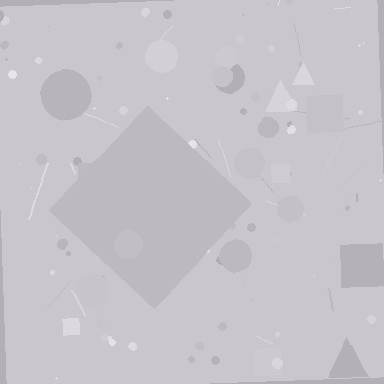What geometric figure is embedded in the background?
A diamond is embedded in the background.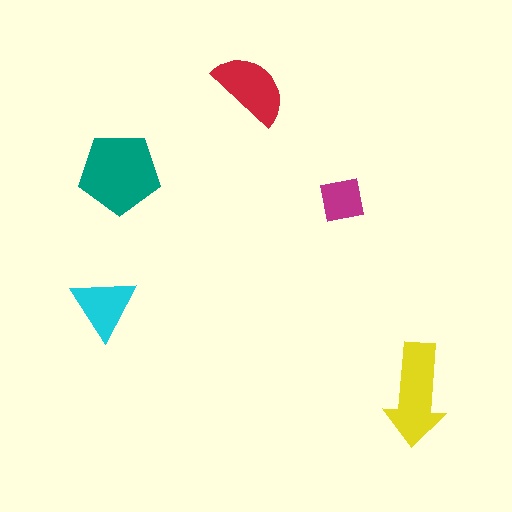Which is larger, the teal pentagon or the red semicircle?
The teal pentagon.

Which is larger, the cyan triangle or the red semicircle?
The red semicircle.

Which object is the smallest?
The magenta square.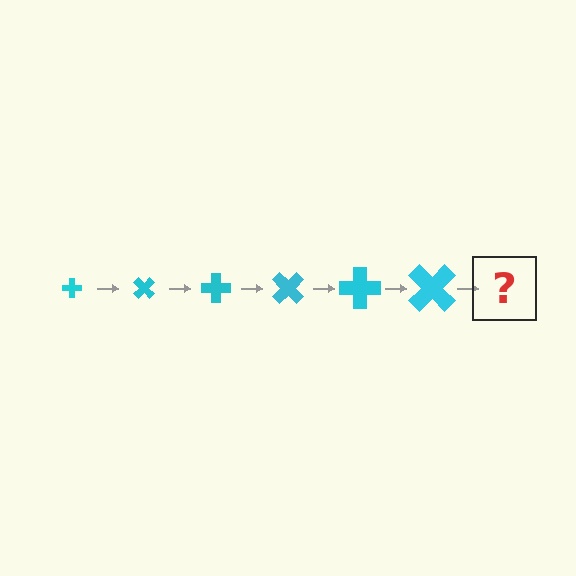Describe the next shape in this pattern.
It should be a cross, larger than the previous one and rotated 270 degrees from the start.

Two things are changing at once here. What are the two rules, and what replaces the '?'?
The two rules are that the cross grows larger each step and it rotates 45 degrees each step. The '?' should be a cross, larger than the previous one and rotated 270 degrees from the start.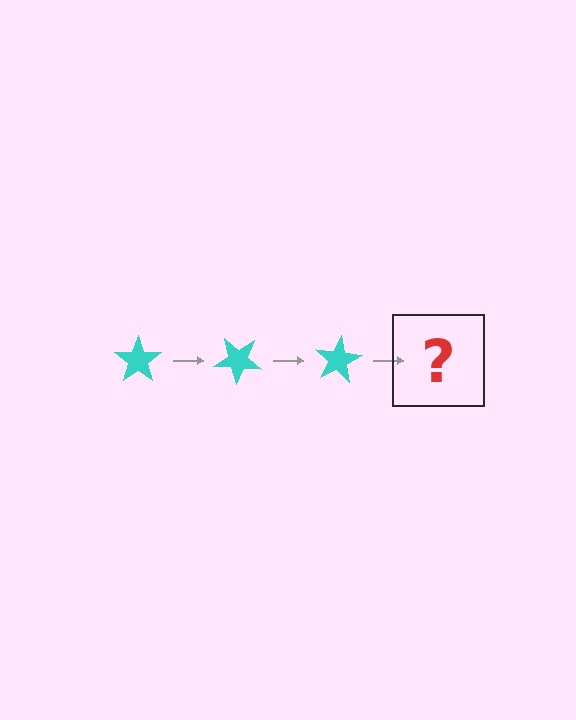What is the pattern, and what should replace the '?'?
The pattern is that the star rotates 40 degrees each step. The '?' should be a cyan star rotated 120 degrees.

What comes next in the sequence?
The next element should be a cyan star rotated 120 degrees.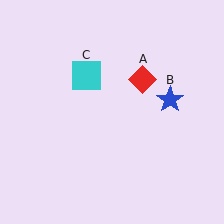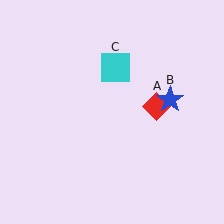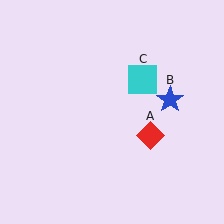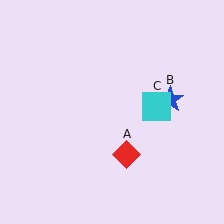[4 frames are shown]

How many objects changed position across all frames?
2 objects changed position: red diamond (object A), cyan square (object C).